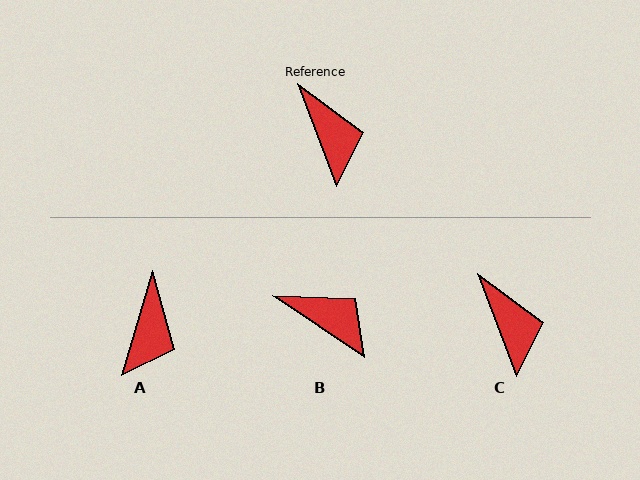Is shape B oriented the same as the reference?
No, it is off by about 35 degrees.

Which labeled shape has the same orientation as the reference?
C.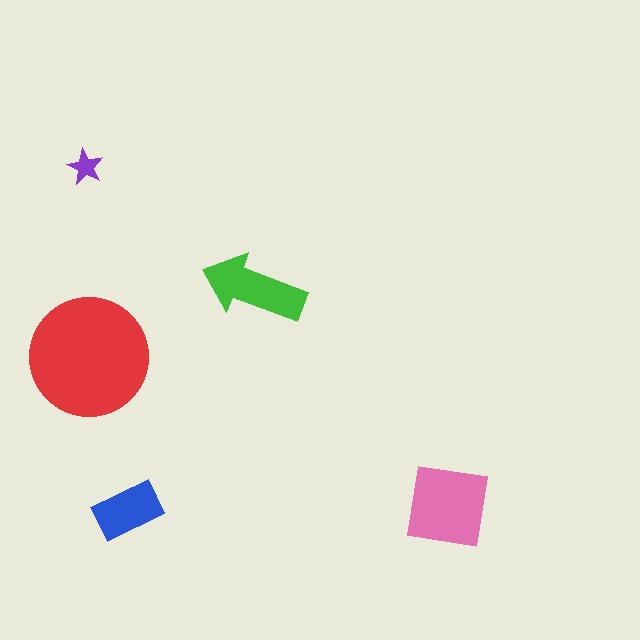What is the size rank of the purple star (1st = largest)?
5th.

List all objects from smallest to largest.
The purple star, the blue rectangle, the green arrow, the pink square, the red circle.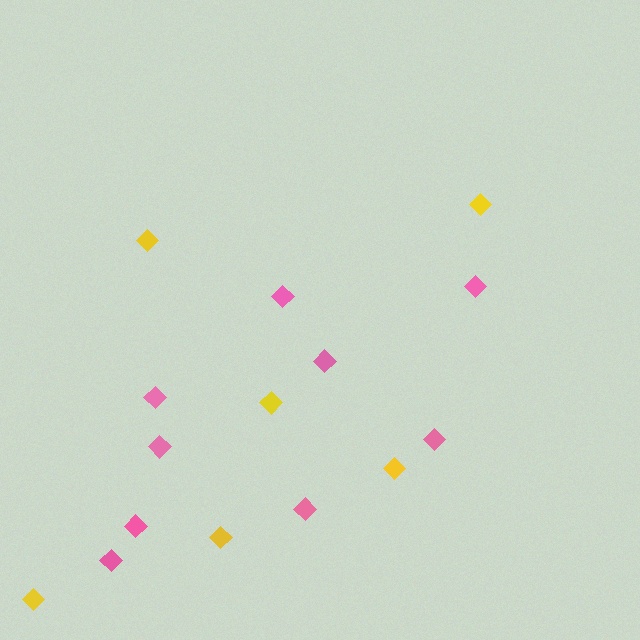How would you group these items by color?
There are 2 groups: one group of yellow diamonds (6) and one group of pink diamonds (9).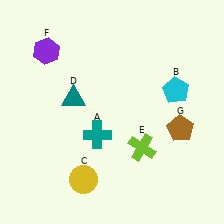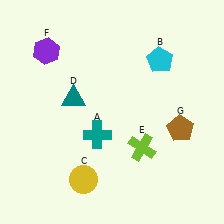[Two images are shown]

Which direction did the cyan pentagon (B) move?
The cyan pentagon (B) moved up.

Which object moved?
The cyan pentagon (B) moved up.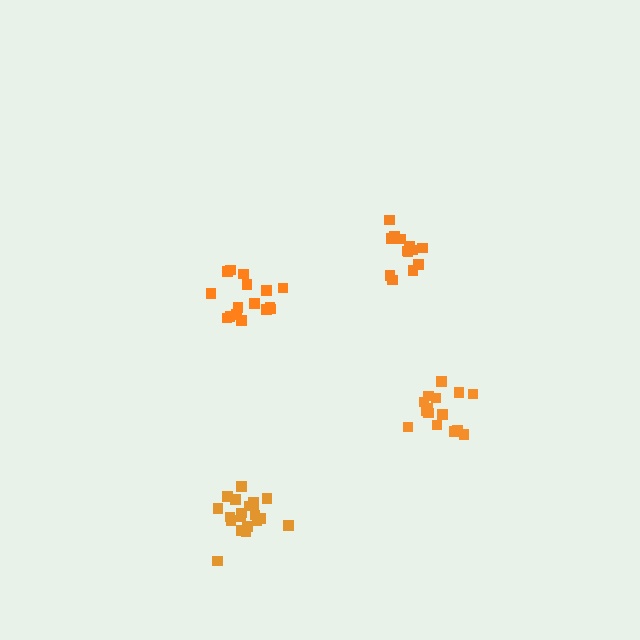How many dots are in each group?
Group 1: 15 dots, Group 2: 16 dots, Group 3: 20 dots, Group 4: 14 dots (65 total).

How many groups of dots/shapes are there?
There are 4 groups.